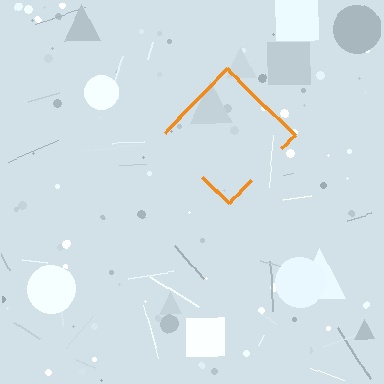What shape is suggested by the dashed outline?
The dashed outline suggests a diamond.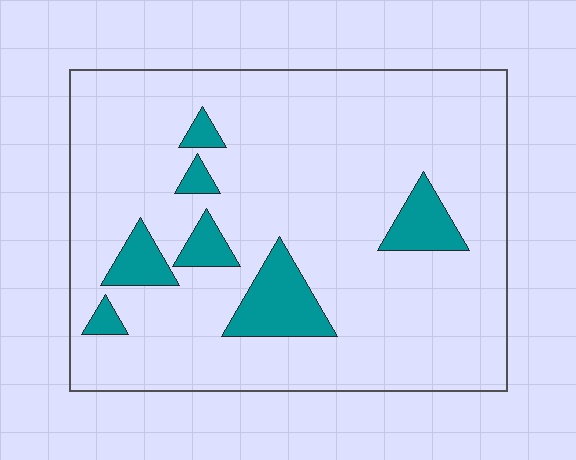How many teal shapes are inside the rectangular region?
7.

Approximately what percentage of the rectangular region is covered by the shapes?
Approximately 10%.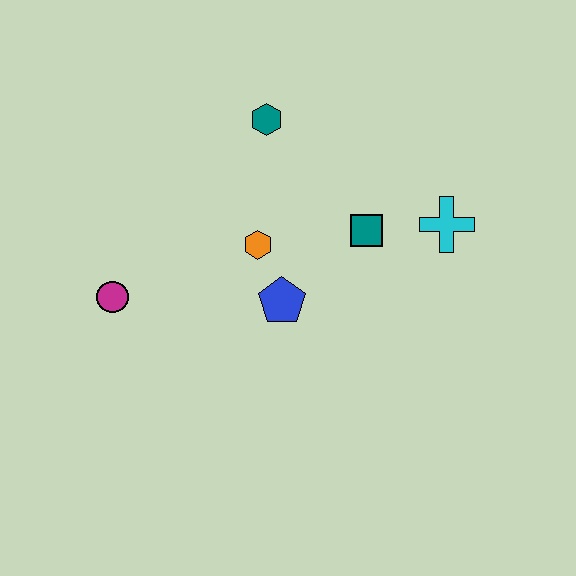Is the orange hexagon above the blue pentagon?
Yes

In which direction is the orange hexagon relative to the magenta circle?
The orange hexagon is to the right of the magenta circle.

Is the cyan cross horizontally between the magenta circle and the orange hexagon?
No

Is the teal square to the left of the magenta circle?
No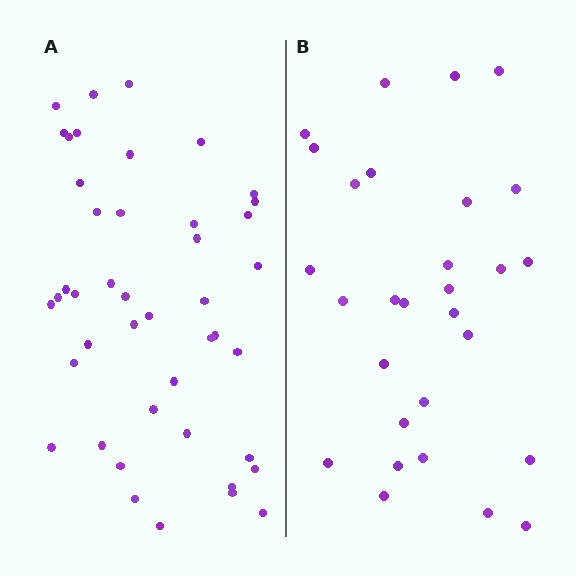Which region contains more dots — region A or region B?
Region A (the left region) has more dots.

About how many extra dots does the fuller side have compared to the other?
Region A has approximately 15 more dots than region B.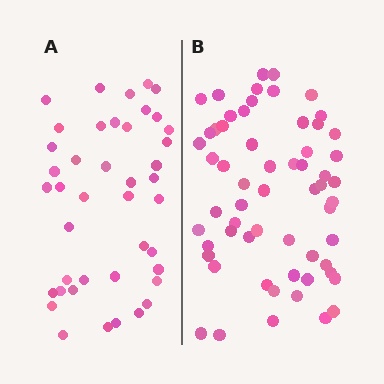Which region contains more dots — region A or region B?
Region B (the right region) has more dots.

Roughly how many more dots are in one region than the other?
Region B has approximately 20 more dots than region A.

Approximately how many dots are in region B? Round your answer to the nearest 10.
About 60 dots.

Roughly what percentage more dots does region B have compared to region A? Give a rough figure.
About 45% more.